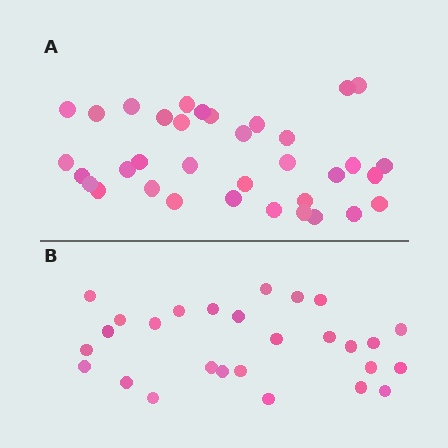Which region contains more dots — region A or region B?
Region A (the top region) has more dots.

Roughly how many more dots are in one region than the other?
Region A has roughly 8 or so more dots than region B.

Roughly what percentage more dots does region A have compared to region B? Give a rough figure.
About 30% more.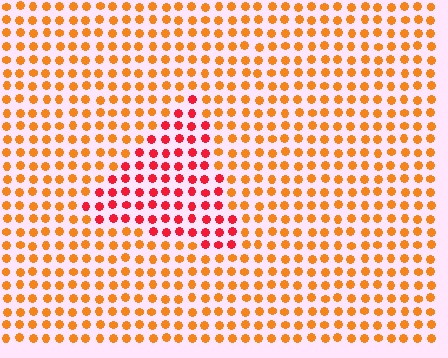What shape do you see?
I see a triangle.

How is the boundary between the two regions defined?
The boundary is defined purely by a slight shift in hue (about 37 degrees). Spacing, size, and orientation are identical on both sides.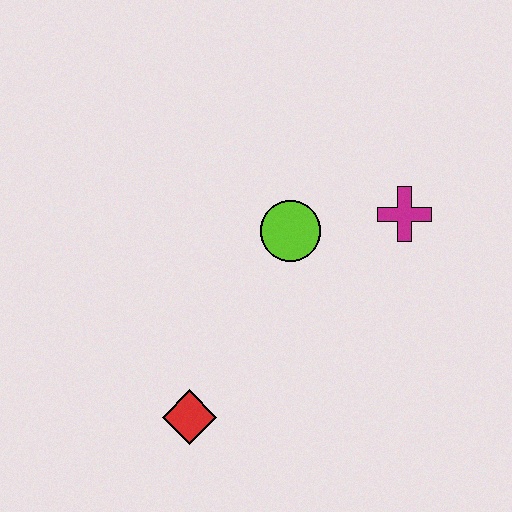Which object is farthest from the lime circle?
The red diamond is farthest from the lime circle.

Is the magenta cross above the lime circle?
Yes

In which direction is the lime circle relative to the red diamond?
The lime circle is above the red diamond.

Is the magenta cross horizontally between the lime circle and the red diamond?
No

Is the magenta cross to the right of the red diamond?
Yes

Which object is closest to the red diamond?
The lime circle is closest to the red diamond.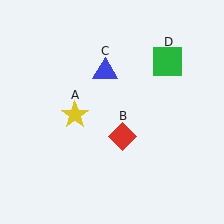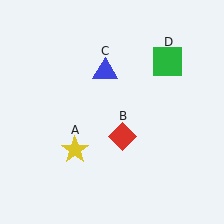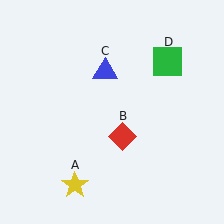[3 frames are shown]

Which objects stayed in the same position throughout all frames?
Red diamond (object B) and blue triangle (object C) and green square (object D) remained stationary.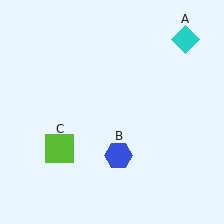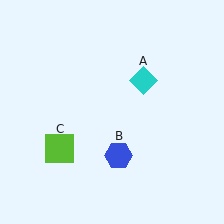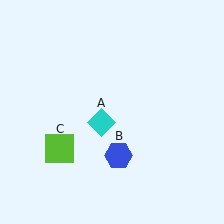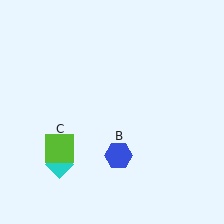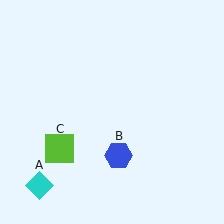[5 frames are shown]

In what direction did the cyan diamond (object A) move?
The cyan diamond (object A) moved down and to the left.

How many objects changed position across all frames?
1 object changed position: cyan diamond (object A).